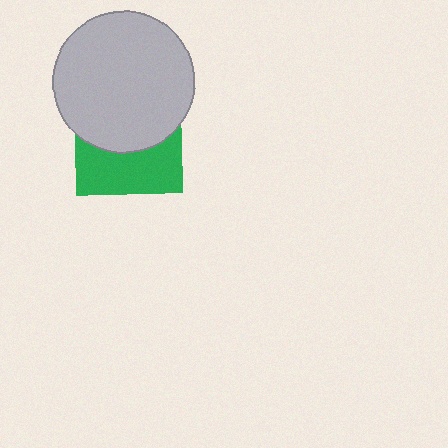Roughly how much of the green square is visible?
About half of it is visible (roughly 45%).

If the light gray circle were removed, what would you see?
You would see the complete green square.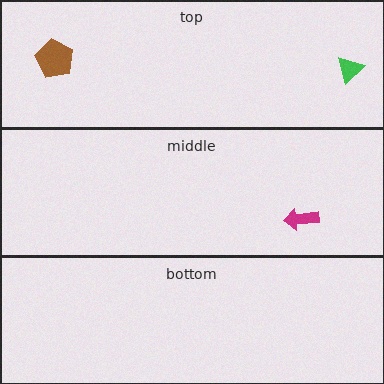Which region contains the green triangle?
The top region.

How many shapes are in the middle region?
1.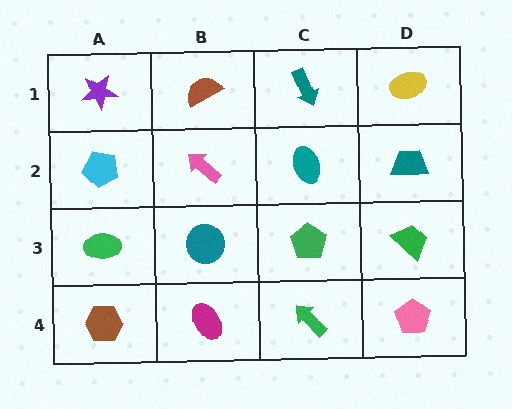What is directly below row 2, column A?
A green ellipse.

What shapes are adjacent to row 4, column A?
A green ellipse (row 3, column A), a magenta ellipse (row 4, column B).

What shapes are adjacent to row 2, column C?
A teal arrow (row 1, column C), a green pentagon (row 3, column C), a pink arrow (row 2, column B), a teal trapezoid (row 2, column D).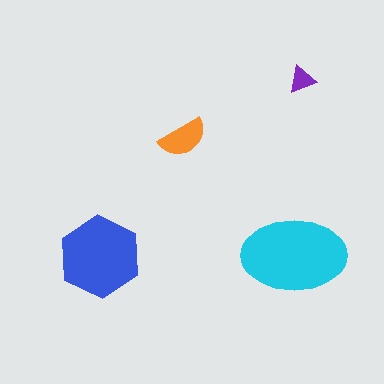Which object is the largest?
The cyan ellipse.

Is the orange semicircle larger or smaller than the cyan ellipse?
Smaller.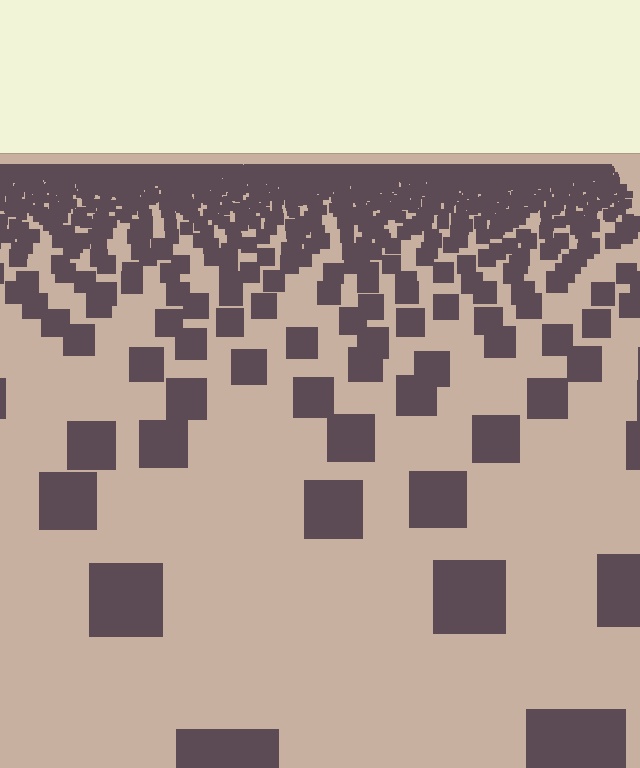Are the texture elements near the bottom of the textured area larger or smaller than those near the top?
Larger. Near the bottom, elements are closer to the viewer and appear at a bigger on-screen size.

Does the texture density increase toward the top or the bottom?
Density increases toward the top.